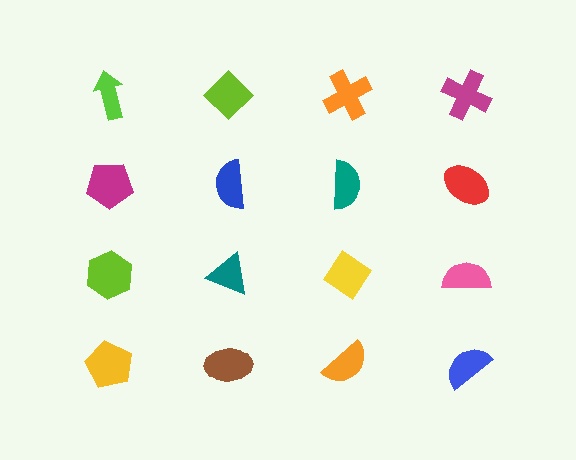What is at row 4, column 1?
A yellow pentagon.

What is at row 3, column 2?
A teal triangle.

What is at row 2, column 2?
A blue semicircle.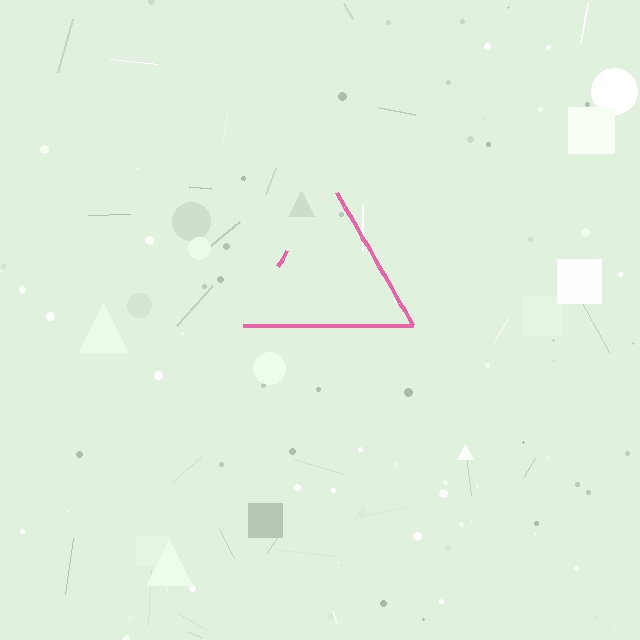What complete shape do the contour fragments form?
The contour fragments form a triangle.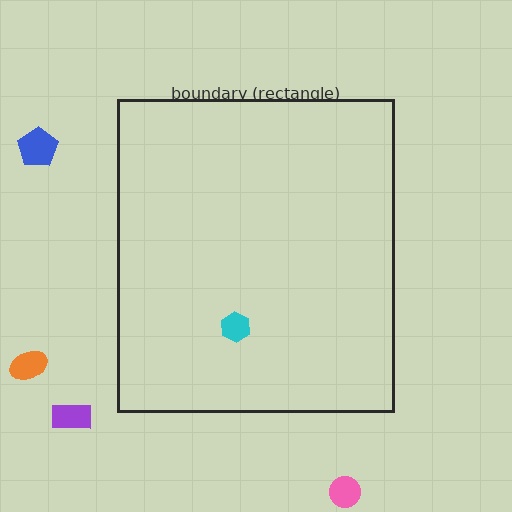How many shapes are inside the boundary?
1 inside, 4 outside.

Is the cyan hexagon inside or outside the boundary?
Inside.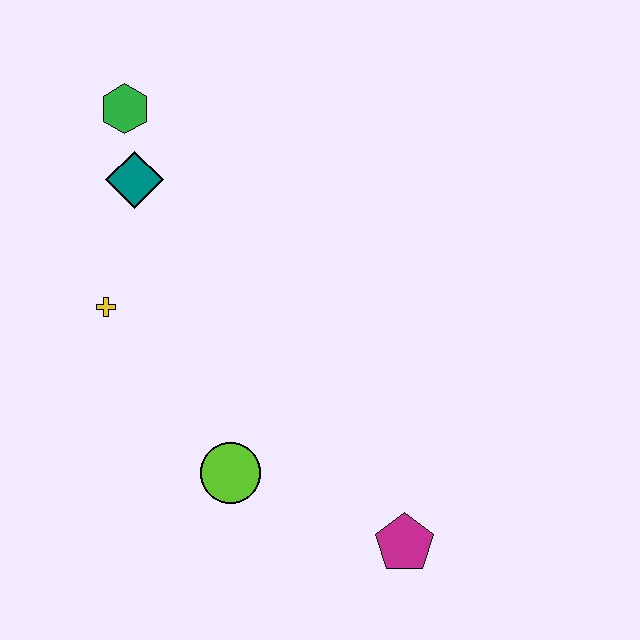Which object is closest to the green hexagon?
The teal diamond is closest to the green hexagon.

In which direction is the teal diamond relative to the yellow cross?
The teal diamond is above the yellow cross.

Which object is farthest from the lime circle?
The green hexagon is farthest from the lime circle.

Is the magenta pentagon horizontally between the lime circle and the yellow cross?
No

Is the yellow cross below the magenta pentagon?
No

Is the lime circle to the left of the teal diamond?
No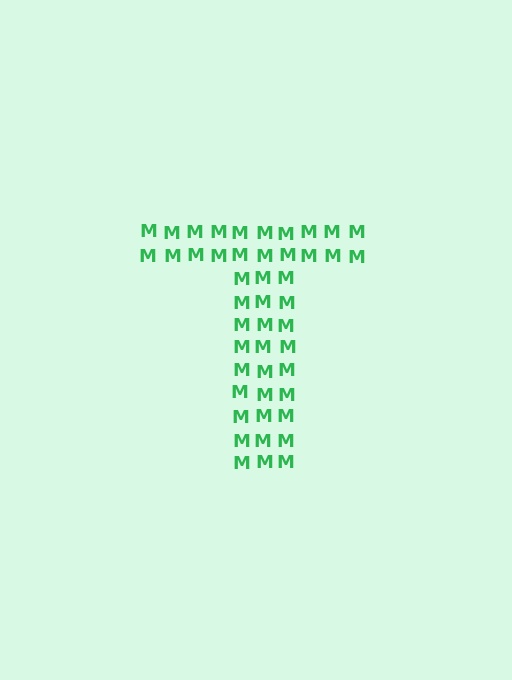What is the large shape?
The large shape is the letter T.